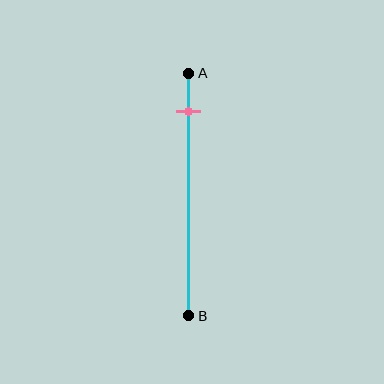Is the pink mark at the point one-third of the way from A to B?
No, the mark is at about 15% from A, not at the 33% one-third point.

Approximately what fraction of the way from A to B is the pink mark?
The pink mark is approximately 15% of the way from A to B.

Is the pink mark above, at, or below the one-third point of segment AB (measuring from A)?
The pink mark is above the one-third point of segment AB.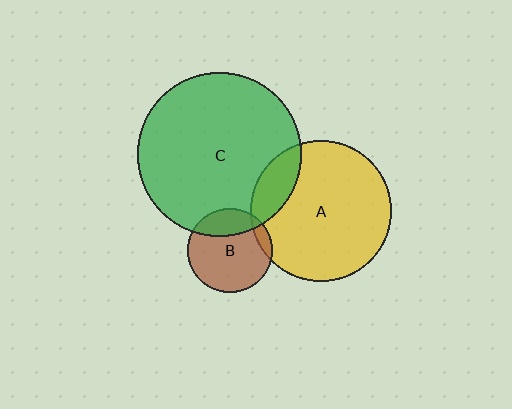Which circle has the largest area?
Circle C (green).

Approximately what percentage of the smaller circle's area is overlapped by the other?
Approximately 25%.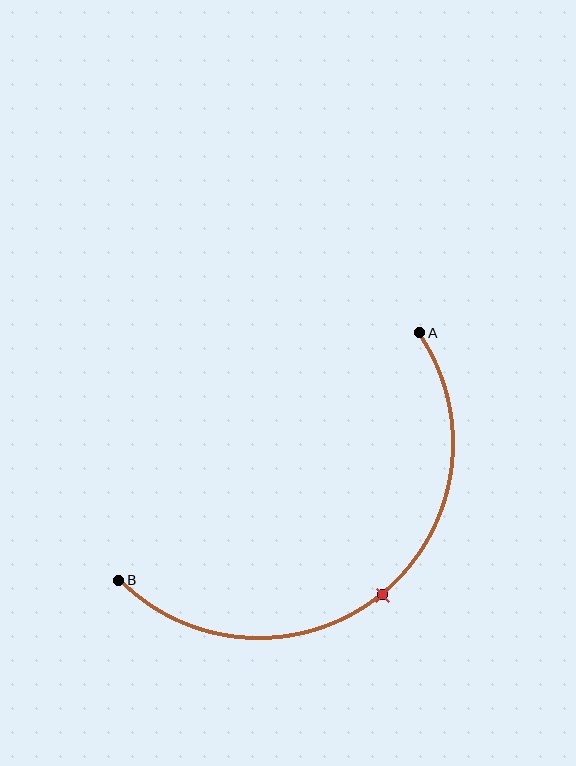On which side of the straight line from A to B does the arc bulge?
The arc bulges below and to the right of the straight line connecting A and B.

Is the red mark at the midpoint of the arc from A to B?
Yes. The red mark lies on the arc at equal arc-length from both A and B — it is the arc midpoint.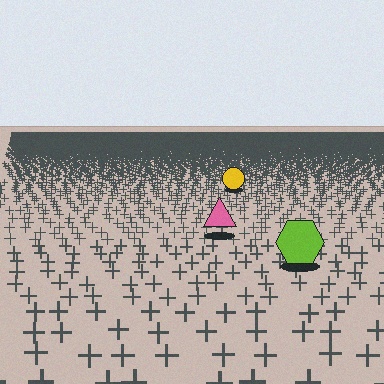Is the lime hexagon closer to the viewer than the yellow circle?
Yes. The lime hexagon is closer — you can tell from the texture gradient: the ground texture is coarser near it.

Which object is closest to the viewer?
The lime hexagon is closest. The texture marks near it are larger and more spread out.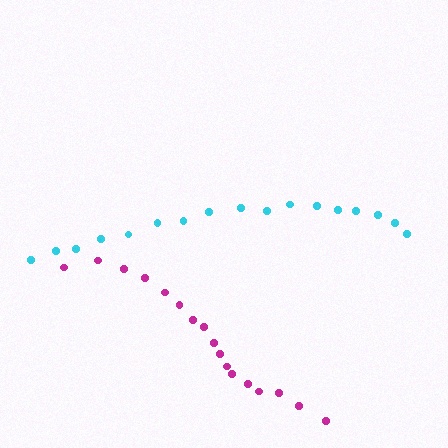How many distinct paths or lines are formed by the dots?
There are 2 distinct paths.